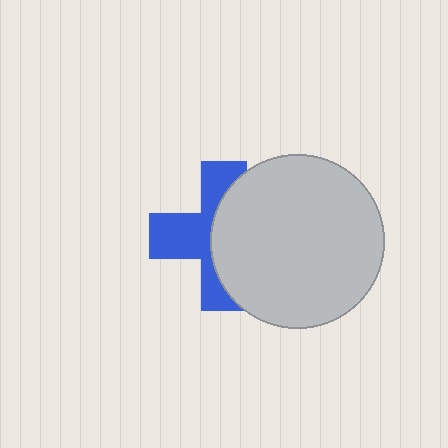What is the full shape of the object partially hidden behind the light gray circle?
The partially hidden object is a blue cross.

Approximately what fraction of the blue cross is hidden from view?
Roughly 53% of the blue cross is hidden behind the light gray circle.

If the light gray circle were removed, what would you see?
You would see the complete blue cross.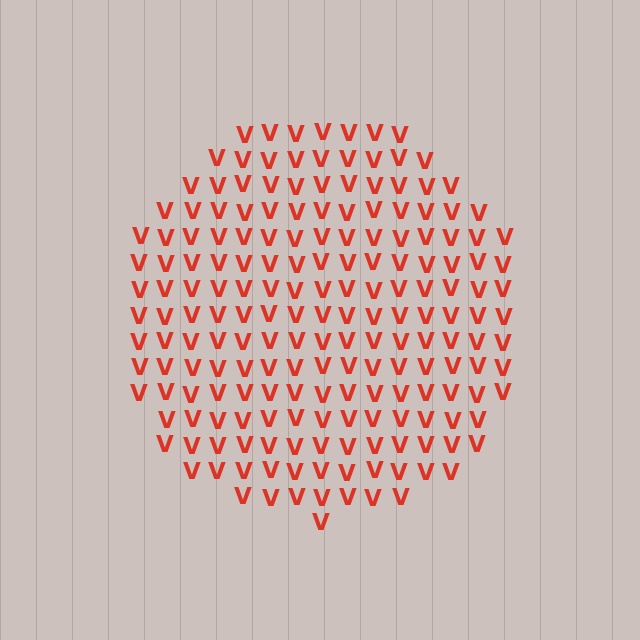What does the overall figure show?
The overall figure shows a circle.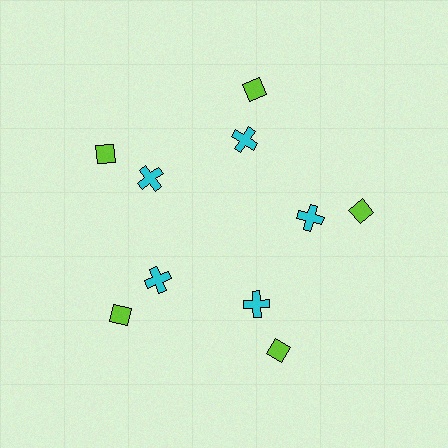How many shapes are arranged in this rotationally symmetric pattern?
There are 10 shapes, arranged in 5 groups of 2.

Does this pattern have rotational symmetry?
Yes, this pattern has 5-fold rotational symmetry. It looks the same after rotating 72 degrees around the center.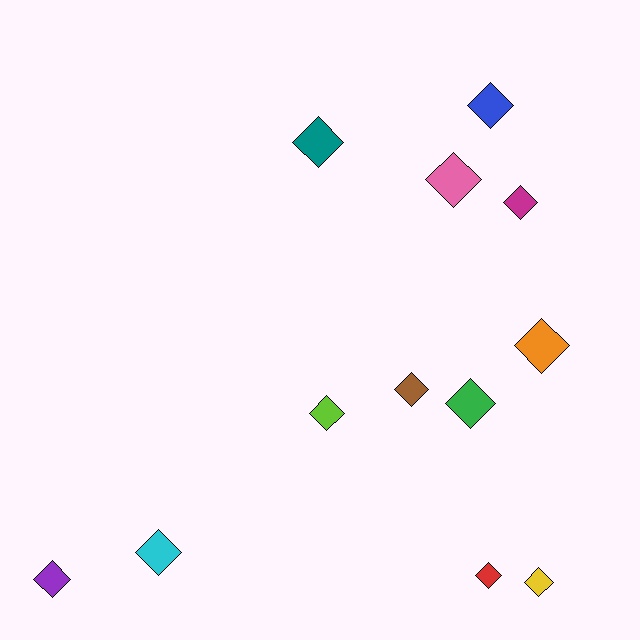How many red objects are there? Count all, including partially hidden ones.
There is 1 red object.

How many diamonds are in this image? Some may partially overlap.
There are 12 diamonds.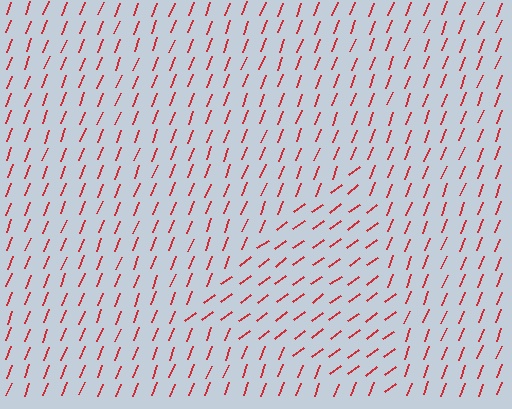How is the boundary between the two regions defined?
The boundary is defined purely by a change in line orientation (approximately 32 degrees difference). All lines are the same color and thickness.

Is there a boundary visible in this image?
Yes, there is a texture boundary formed by a change in line orientation.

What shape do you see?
I see a triangle.